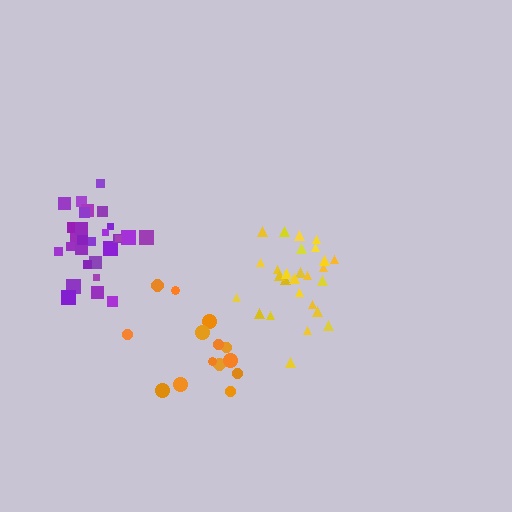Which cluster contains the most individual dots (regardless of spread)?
Purple (28).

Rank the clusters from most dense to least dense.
yellow, purple, orange.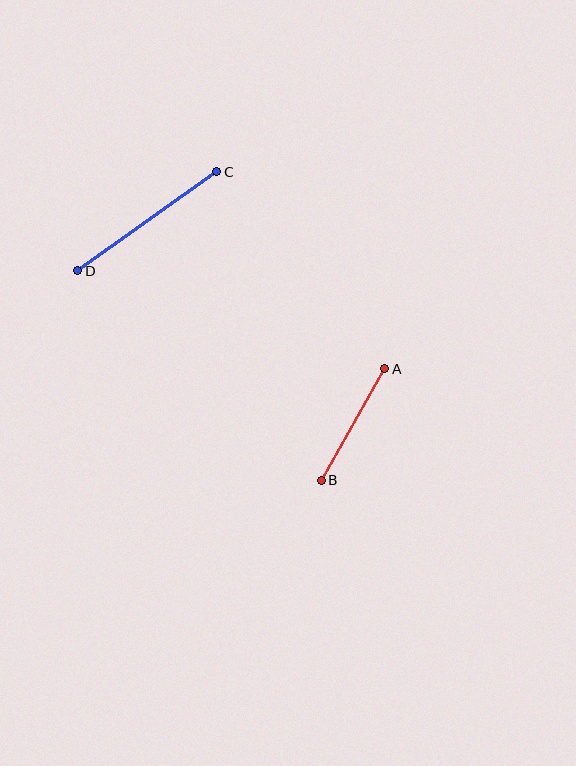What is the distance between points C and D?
The distance is approximately 171 pixels.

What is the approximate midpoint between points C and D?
The midpoint is at approximately (147, 221) pixels.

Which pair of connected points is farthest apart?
Points C and D are farthest apart.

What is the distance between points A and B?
The distance is approximately 128 pixels.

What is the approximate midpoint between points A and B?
The midpoint is at approximately (353, 424) pixels.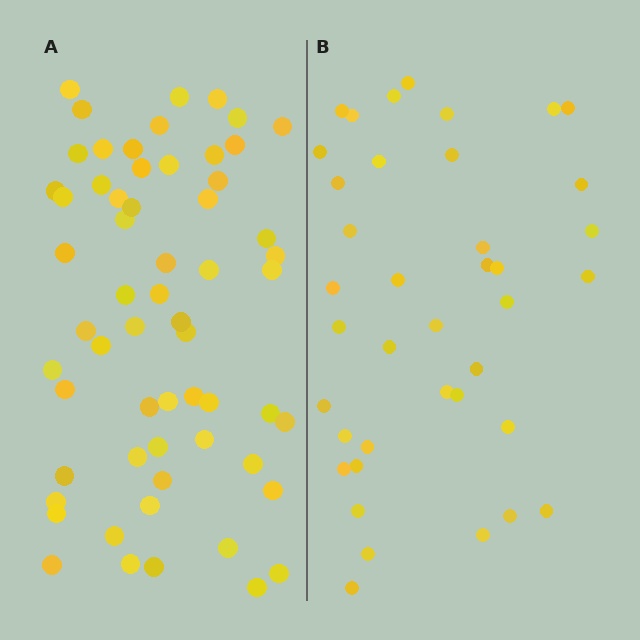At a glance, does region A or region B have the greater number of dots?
Region A (the left region) has more dots.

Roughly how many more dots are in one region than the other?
Region A has approximately 20 more dots than region B.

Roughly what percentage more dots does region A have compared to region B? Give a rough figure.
About 55% more.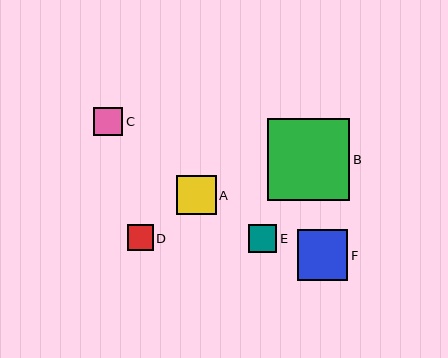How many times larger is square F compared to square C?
Square F is approximately 1.8 times the size of square C.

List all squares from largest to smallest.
From largest to smallest: B, F, A, C, E, D.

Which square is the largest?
Square B is the largest with a size of approximately 82 pixels.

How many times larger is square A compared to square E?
Square A is approximately 1.4 times the size of square E.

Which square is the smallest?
Square D is the smallest with a size of approximately 26 pixels.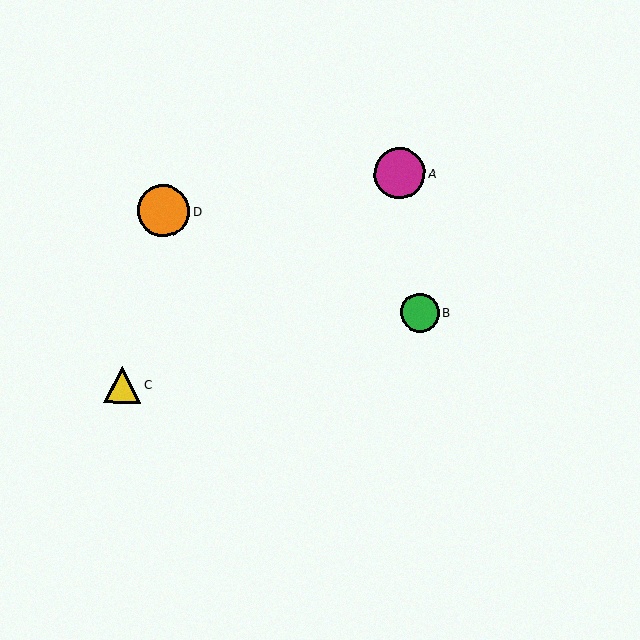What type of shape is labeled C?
Shape C is a yellow triangle.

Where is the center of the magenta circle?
The center of the magenta circle is at (400, 174).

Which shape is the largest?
The orange circle (labeled D) is the largest.